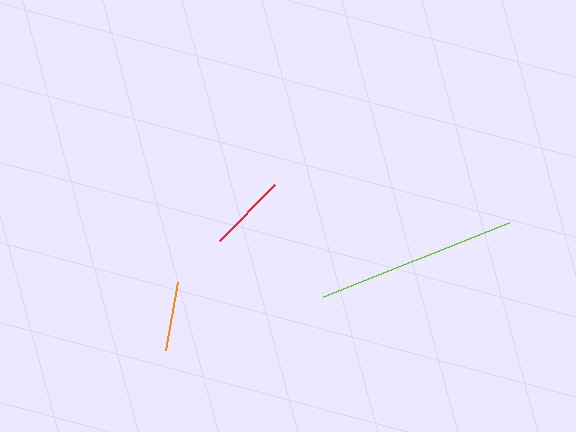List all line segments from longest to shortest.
From longest to shortest: lime, red, orange.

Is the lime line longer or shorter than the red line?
The lime line is longer than the red line.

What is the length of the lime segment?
The lime segment is approximately 200 pixels long.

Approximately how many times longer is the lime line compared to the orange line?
The lime line is approximately 2.9 times the length of the orange line.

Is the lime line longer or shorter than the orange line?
The lime line is longer than the orange line.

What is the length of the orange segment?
The orange segment is approximately 68 pixels long.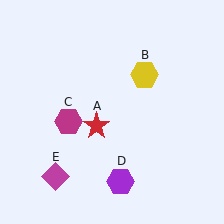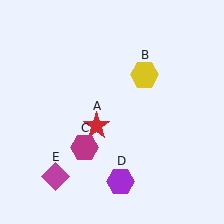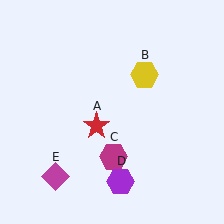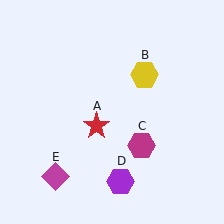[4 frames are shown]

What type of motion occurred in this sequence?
The magenta hexagon (object C) rotated counterclockwise around the center of the scene.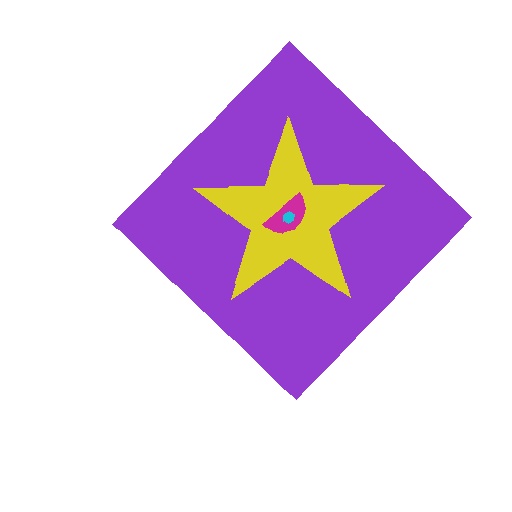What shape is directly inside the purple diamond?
The yellow star.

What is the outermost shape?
The purple diamond.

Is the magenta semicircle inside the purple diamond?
Yes.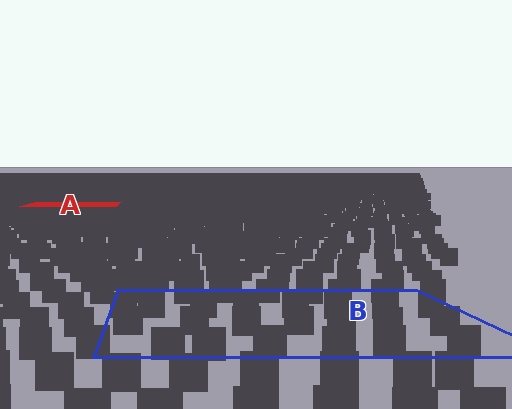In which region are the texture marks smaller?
The texture marks are smaller in region A, because it is farther away.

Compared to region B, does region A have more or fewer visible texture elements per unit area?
Region A has more texture elements per unit area — they are packed more densely because it is farther away.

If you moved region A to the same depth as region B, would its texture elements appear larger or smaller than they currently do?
They would appear larger. At a closer depth, the same texture elements are projected at a bigger on-screen size.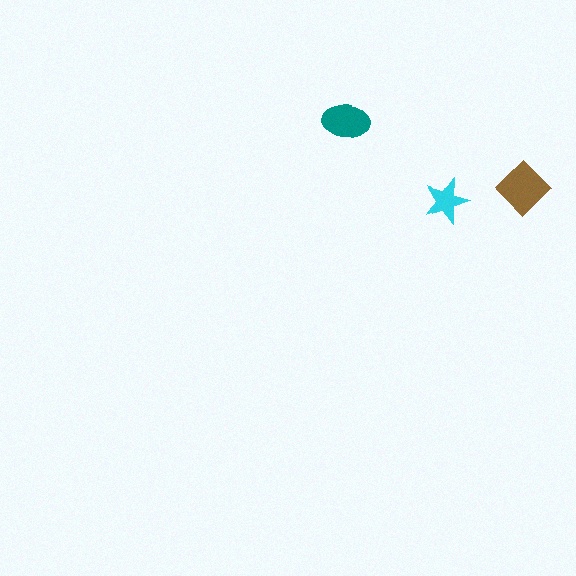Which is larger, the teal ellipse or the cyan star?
The teal ellipse.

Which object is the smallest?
The cyan star.